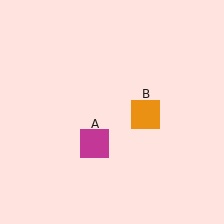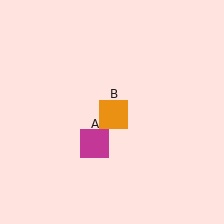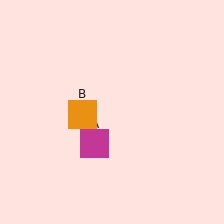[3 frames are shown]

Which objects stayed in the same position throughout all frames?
Magenta square (object A) remained stationary.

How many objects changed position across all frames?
1 object changed position: orange square (object B).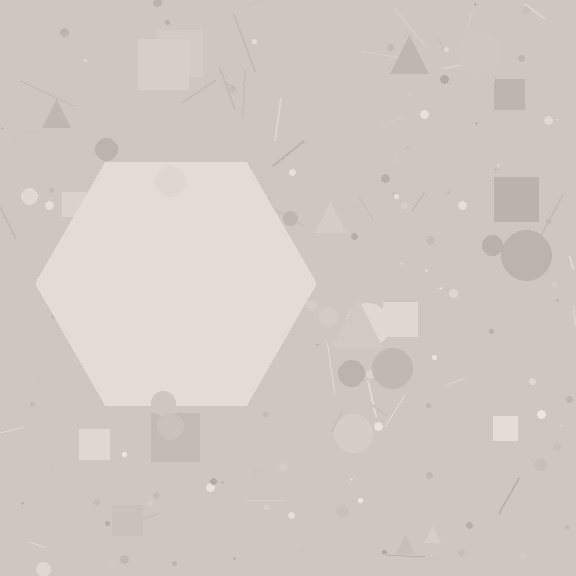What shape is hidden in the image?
A hexagon is hidden in the image.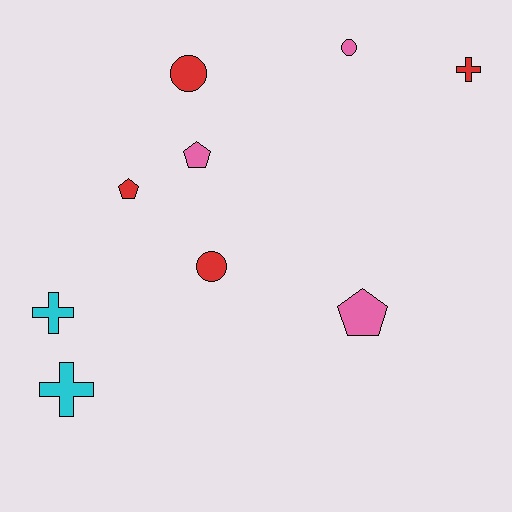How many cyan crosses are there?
There are 2 cyan crosses.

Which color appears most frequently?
Red, with 4 objects.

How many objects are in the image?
There are 9 objects.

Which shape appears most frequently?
Circle, with 3 objects.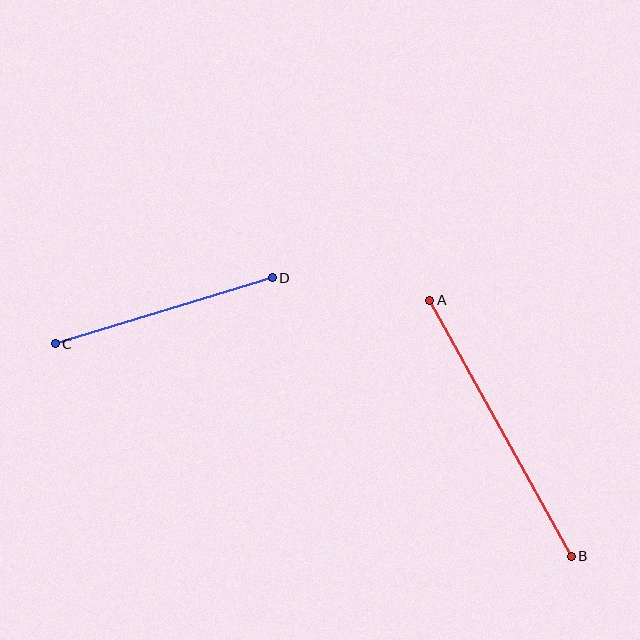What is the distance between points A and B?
The distance is approximately 292 pixels.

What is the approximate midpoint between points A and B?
The midpoint is at approximately (501, 428) pixels.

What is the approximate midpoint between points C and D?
The midpoint is at approximately (164, 311) pixels.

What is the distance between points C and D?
The distance is approximately 227 pixels.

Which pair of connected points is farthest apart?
Points A and B are farthest apart.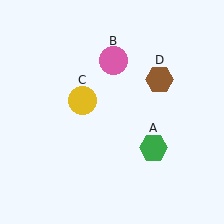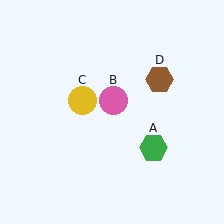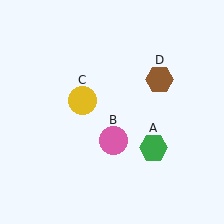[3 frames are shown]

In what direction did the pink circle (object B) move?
The pink circle (object B) moved down.